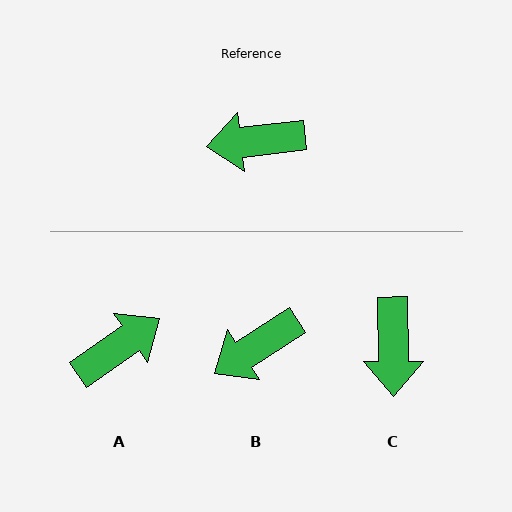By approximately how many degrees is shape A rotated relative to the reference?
Approximately 152 degrees clockwise.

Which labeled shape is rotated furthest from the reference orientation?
A, about 152 degrees away.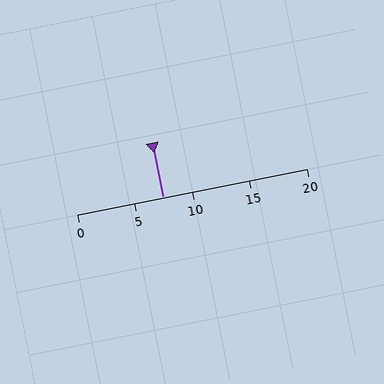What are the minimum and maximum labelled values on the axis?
The axis runs from 0 to 20.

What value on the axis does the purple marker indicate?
The marker indicates approximately 7.5.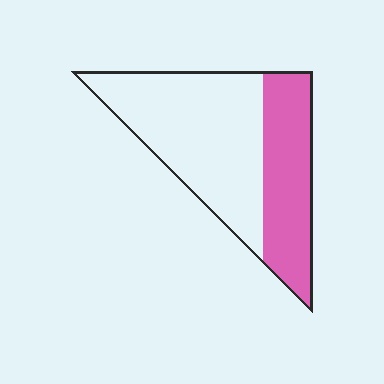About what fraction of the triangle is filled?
About three eighths (3/8).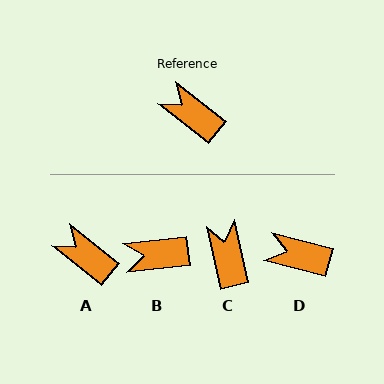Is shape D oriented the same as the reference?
No, it is off by about 23 degrees.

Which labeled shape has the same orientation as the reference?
A.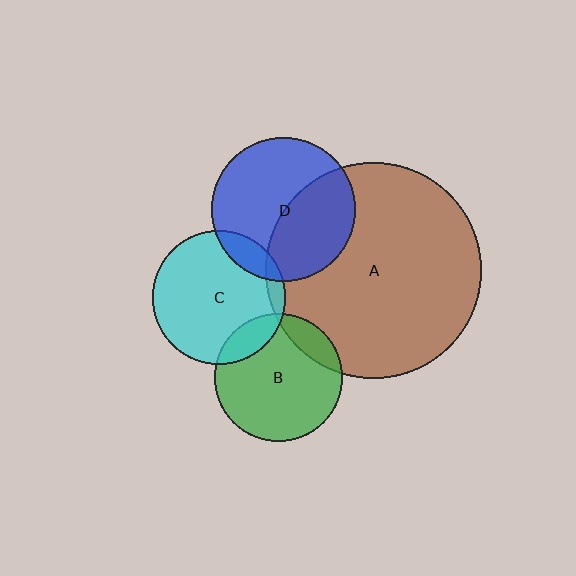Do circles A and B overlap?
Yes.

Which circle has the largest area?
Circle A (brown).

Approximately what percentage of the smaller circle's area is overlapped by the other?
Approximately 15%.